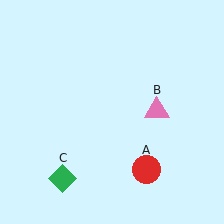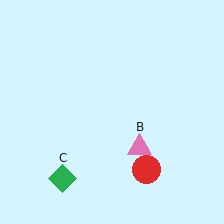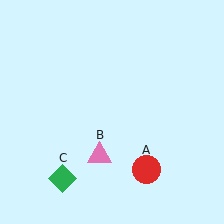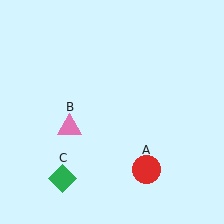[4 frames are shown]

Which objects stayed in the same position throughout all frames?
Red circle (object A) and green diamond (object C) remained stationary.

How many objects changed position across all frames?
1 object changed position: pink triangle (object B).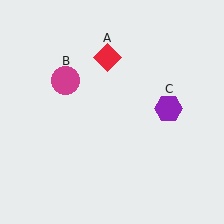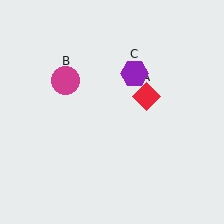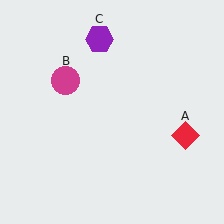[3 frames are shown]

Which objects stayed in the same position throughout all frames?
Magenta circle (object B) remained stationary.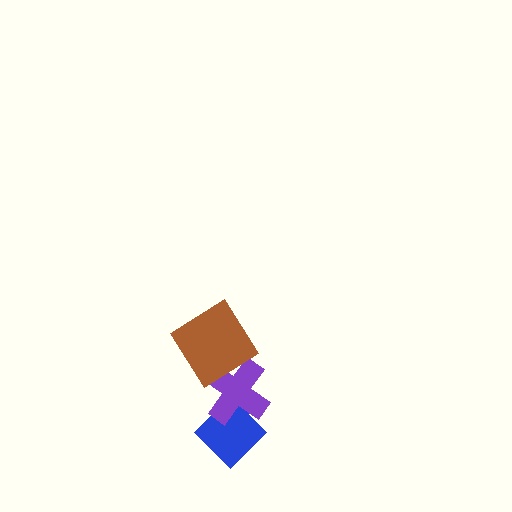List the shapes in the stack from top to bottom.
From top to bottom: the brown diamond, the purple cross, the blue diamond.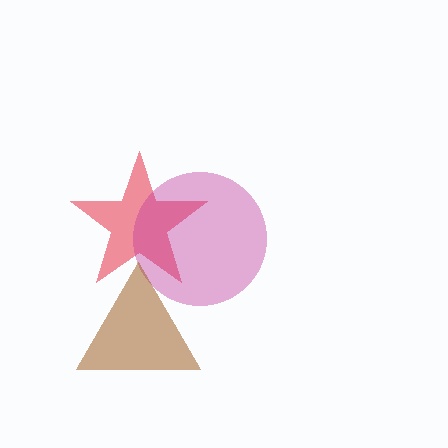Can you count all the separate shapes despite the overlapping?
Yes, there are 3 separate shapes.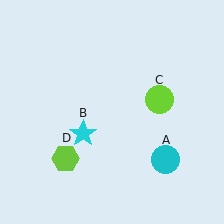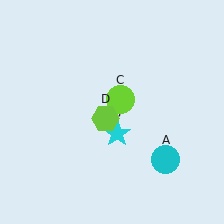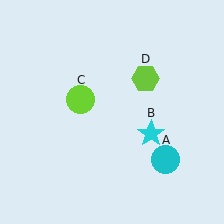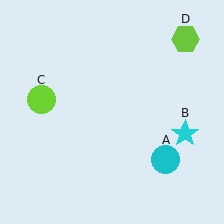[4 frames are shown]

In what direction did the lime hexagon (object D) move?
The lime hexagon (object D) moved up and to the right.